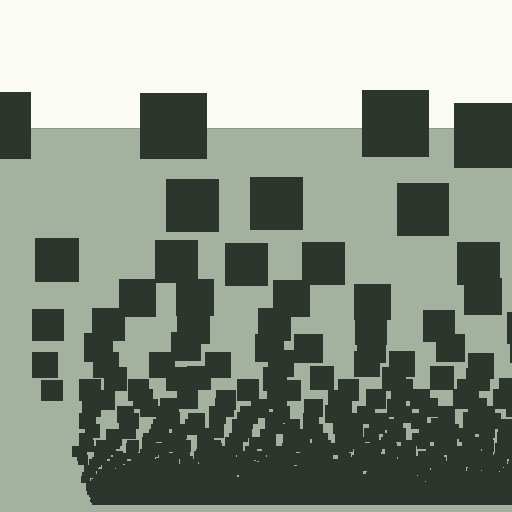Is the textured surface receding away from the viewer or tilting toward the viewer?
The surface appears to tilt toward the viewer. Texture elements get larger and sparser toward the top.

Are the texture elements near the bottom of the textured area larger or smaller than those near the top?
Smaller. The gradient is inverted — elements near the bottom are smaller and denser.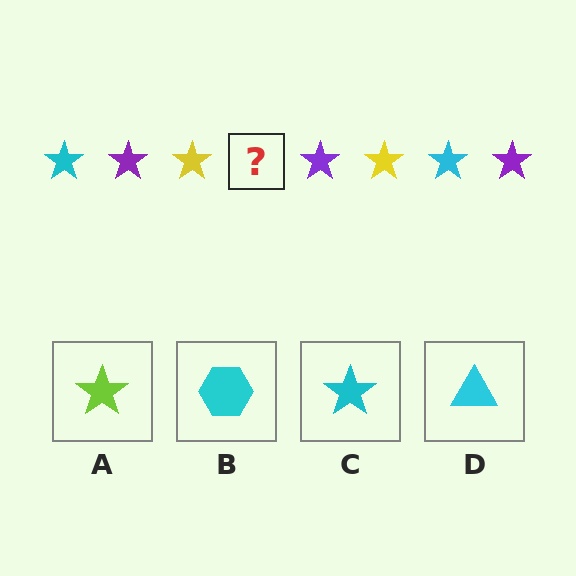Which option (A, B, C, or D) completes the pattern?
C.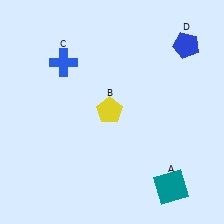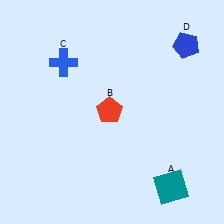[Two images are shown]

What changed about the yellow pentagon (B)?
In Image 1, B is yellow. In Image 2, it changed to red.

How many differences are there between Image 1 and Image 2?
There is 1 difference between the two images.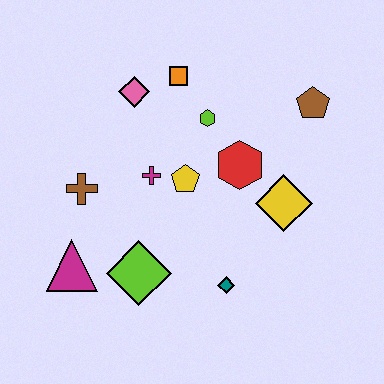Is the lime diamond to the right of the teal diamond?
No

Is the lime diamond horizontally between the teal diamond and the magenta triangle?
Yes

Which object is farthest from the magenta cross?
The brown pentagon is farthest from the magenta cross.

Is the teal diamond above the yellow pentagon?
No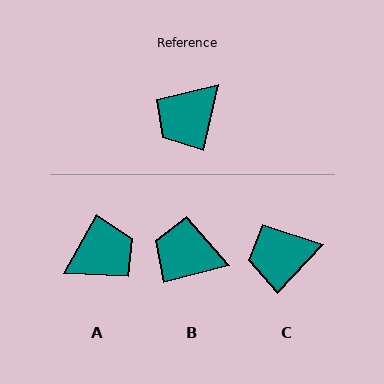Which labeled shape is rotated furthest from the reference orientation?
A, about 164 degrees away.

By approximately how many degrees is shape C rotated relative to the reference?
Approximately 31 degrees clockwise.